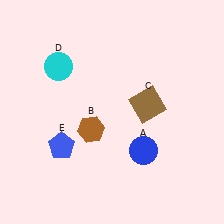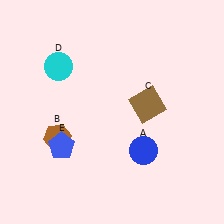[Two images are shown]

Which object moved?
The brown hexagon (B) moved left.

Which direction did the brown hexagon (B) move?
The brown hexagon (B) moved left.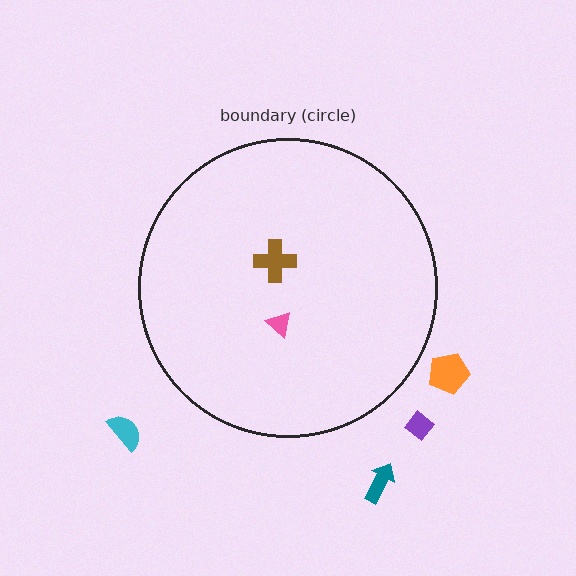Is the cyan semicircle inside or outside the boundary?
Outside.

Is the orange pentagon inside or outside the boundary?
Outside.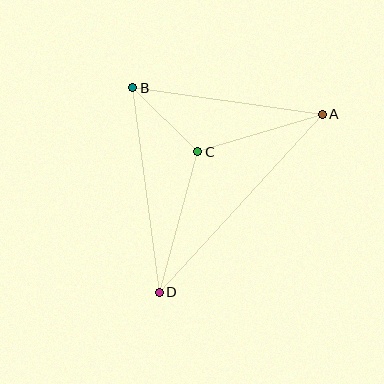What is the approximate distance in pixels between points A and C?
The distance between A and C is approximately 130 pixels.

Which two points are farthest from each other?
Points A and D are farthest from each other.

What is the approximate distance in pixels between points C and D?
The distance between C and D is approximately 145 pixels.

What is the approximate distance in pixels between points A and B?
The distance between A and B is approximately 191 pixels.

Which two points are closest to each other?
Points B and C are closest to each other.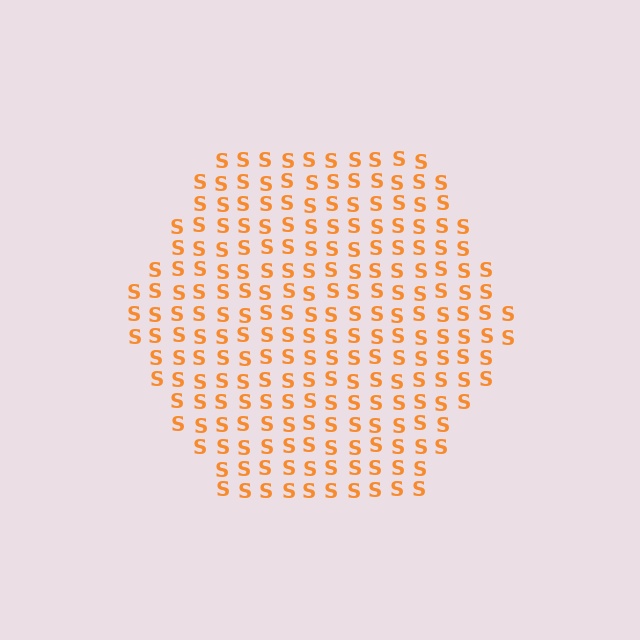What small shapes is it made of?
It is made of small letter S's.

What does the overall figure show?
The overall figure shows a hexagon.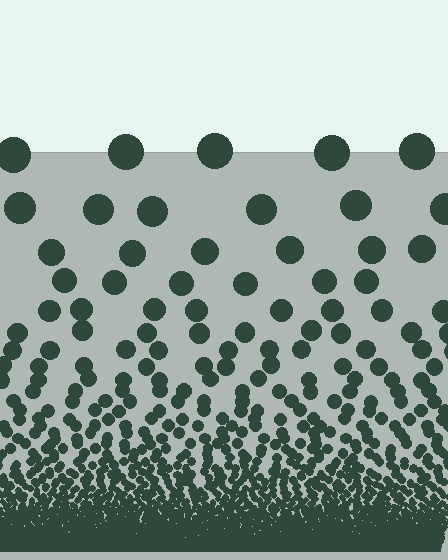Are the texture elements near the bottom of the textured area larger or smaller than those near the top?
Smaller. The gradient is inverted — elements near the bottom are smaller and denser.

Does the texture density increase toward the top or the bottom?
Density increases toward the bottom.